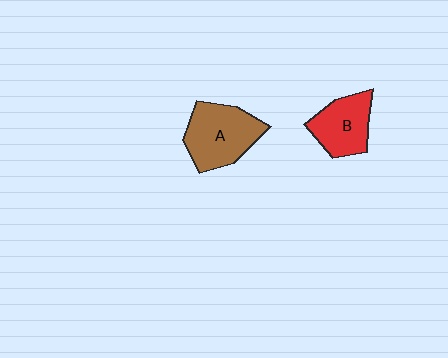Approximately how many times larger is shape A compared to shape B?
Approximately 1.3 times.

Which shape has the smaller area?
Shape B (red).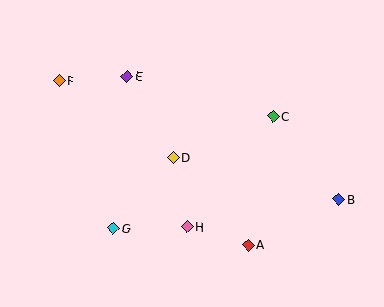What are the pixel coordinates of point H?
Point H is at (187, 227).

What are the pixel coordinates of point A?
Point A is at (248, 245).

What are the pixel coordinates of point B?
Point B is at (339, 199).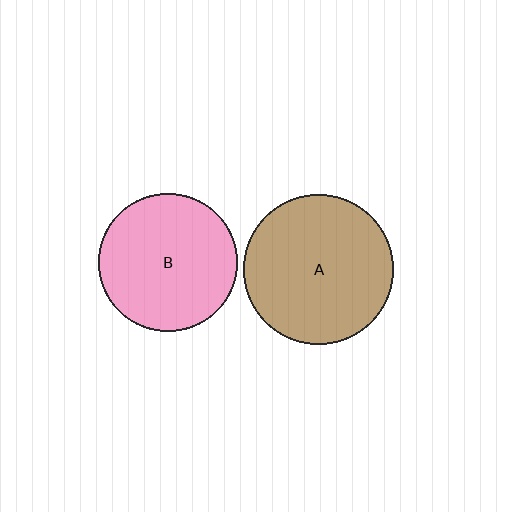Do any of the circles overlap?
No, none of the circles overlap.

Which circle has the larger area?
Circle A (brown).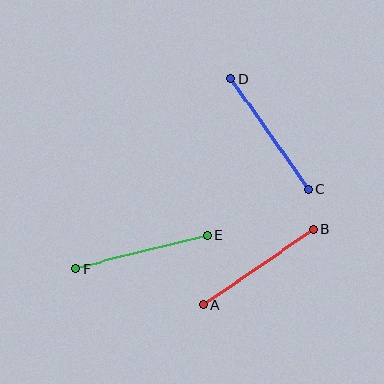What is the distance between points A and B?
The distance is approximately 134 pixels.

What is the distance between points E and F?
The distance is approximately 135 pixels.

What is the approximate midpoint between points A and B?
The midpoint is at approximately (258, 267) pixels.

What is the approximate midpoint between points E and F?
The midpoint is at approximately (142, 252) pixels.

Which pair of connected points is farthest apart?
Points C and D are farthest apart.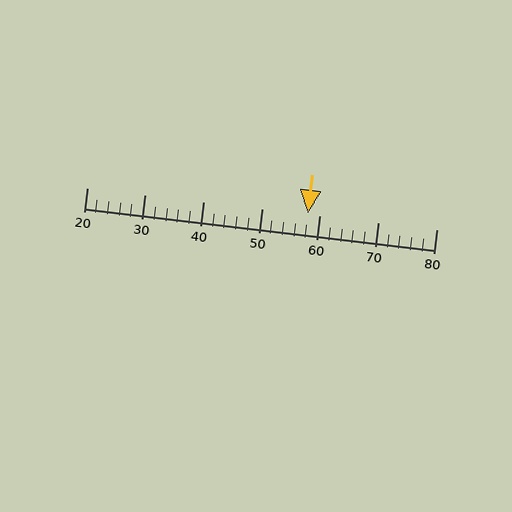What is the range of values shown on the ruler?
The ruler shows values from 20 to 80.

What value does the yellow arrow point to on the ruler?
The yellow arrow points to approximately 58.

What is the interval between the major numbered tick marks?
The major tick marks are spaced 10 units apart.